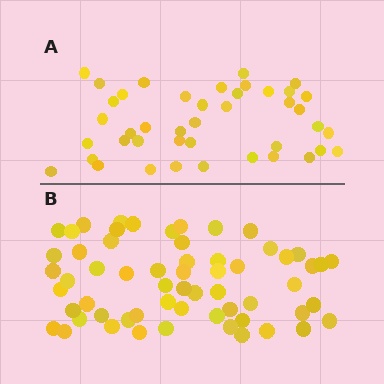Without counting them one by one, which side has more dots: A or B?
Region B (the bottom region) has more dots.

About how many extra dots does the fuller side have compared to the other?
Region B has approximately 20 more dots than region A.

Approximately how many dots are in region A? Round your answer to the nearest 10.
About 40 dots. (The exact count is 42, which rounds to 40.)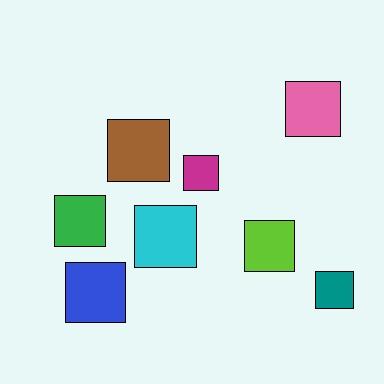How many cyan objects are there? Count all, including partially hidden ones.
There is 1 cyan object.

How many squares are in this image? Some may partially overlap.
There are 8 squares.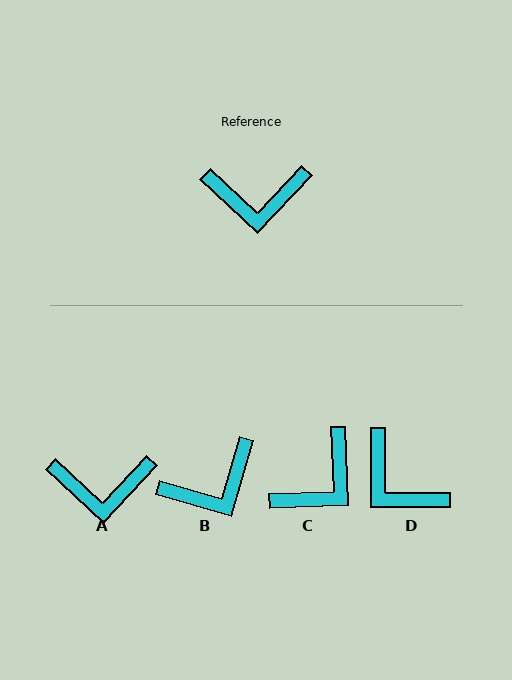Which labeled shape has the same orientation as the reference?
A.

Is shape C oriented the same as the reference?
No, it is off by about 45 degrees.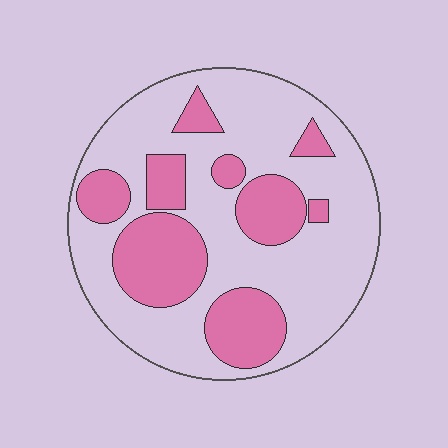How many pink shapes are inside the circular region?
9.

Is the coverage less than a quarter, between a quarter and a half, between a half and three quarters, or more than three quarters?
Between a quarter and a half.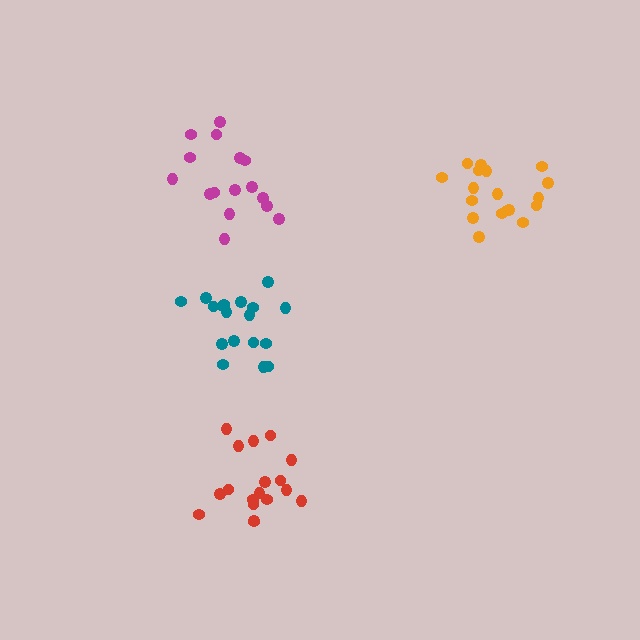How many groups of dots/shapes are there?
There are 4 groups.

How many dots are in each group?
Group 1: 18 dots, Group 2: 18 dots, Group 3: 16 dots, Group 4: 18 dots (70 total).